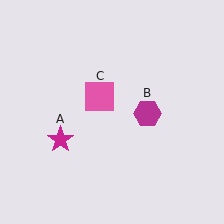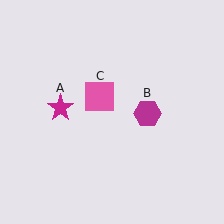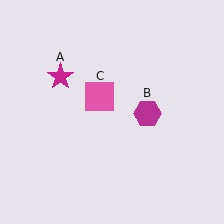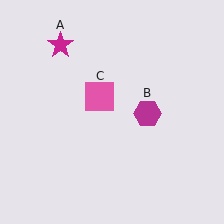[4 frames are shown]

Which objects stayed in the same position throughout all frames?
Magenta hexagon (object B) and pink square (object C) remained stationary.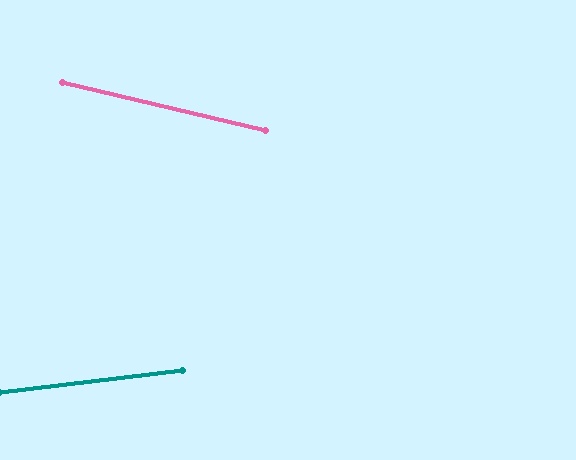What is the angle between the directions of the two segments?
Approximately 20 degrees.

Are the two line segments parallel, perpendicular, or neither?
Neither parallel nor perpendicular — they differ by about 20°.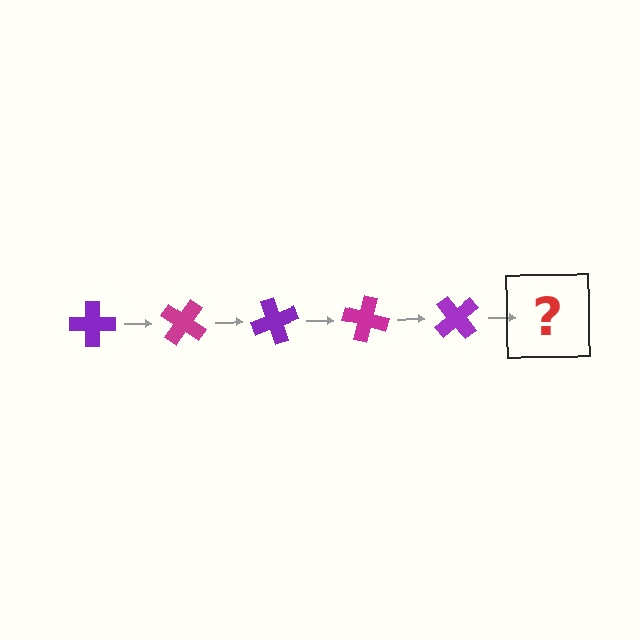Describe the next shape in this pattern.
It should be a magenta cross, rotated 175 degrees from the start.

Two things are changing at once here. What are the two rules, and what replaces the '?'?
The two rules are that it rotates 35 degrees each step and the color cycles through purple and magenta. The '?' should be a magenta cross, rotated 175 degrees from the start.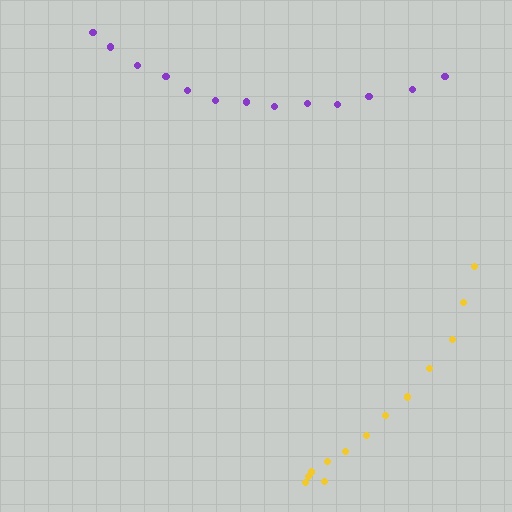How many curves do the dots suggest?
There are 2 distinct paths.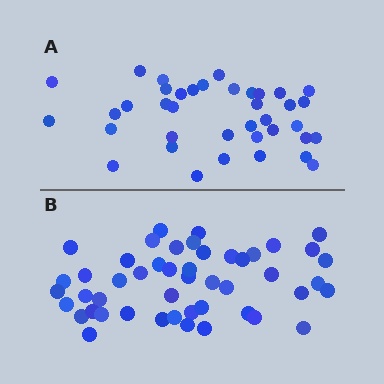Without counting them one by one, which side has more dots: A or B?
Region B (the bottom region) has more dots.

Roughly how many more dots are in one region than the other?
Region B has roughly 10 or so more dots than region A.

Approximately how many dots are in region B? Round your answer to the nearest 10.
About 50 dots. (The exact count is 48, which rounds to 50.)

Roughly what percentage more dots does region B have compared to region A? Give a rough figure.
About 25% more.